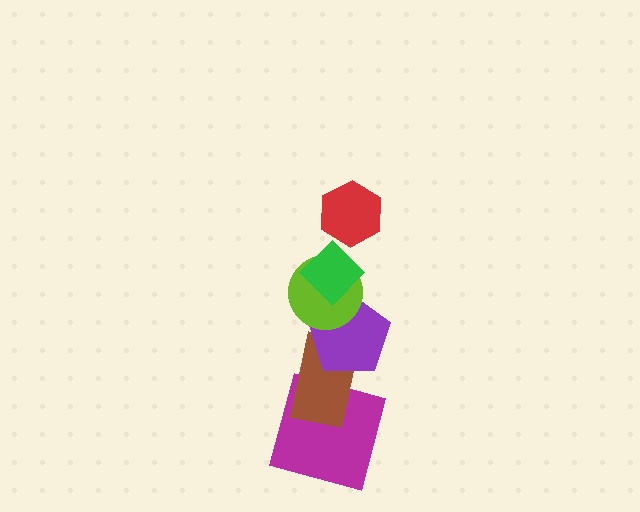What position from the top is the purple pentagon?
The purple pentagon is 4th from the top.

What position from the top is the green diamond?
The green diamond is 2nd from the top.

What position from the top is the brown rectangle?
The brown rectangle is 5th from the top.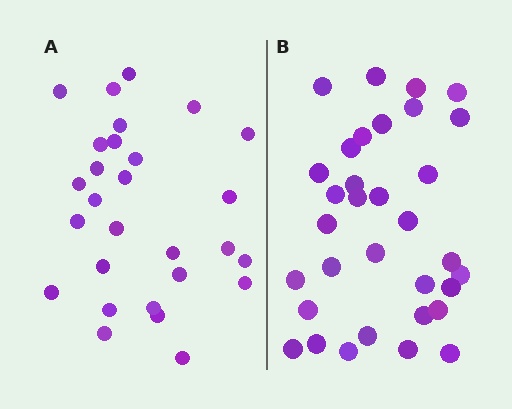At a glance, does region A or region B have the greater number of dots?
Region B (the right region) has more dots.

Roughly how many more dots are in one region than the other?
Region B has about 5 more dots than region A.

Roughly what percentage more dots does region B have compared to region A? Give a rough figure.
About 20% more.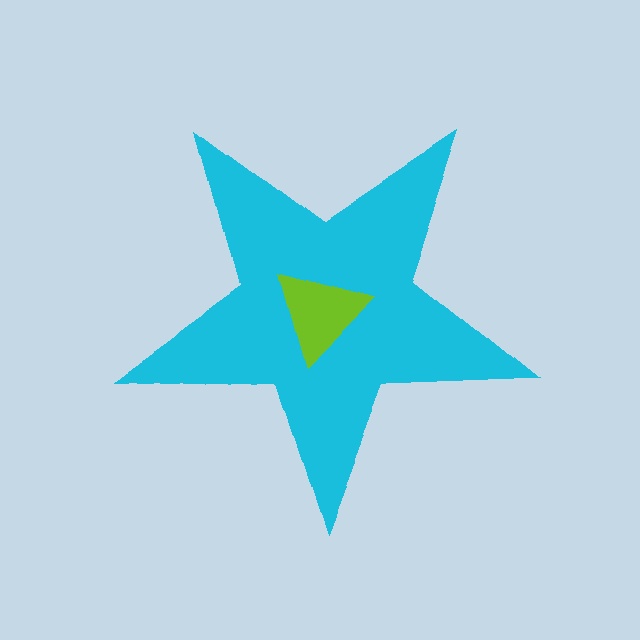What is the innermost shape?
The lime triangle.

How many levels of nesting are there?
2.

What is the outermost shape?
The cyan star.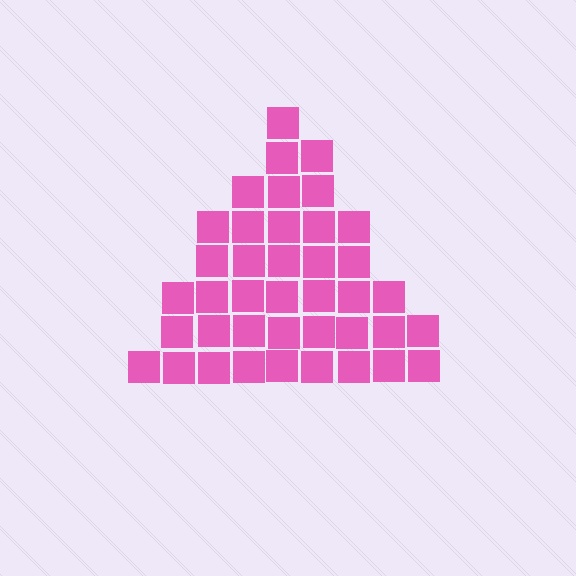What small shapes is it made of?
It is made of small squares.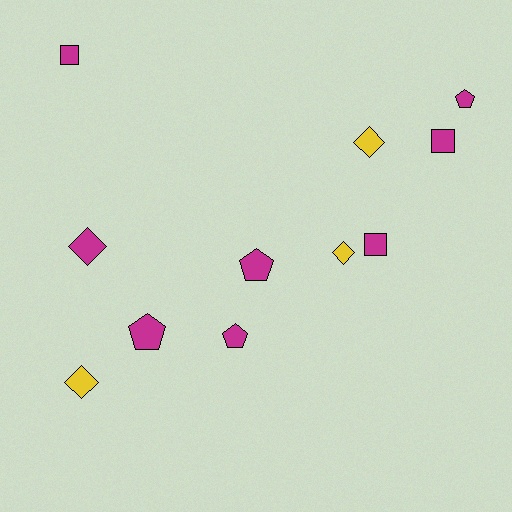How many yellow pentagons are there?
There are no yellow pentagons.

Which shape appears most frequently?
Diamond, with 4 objects.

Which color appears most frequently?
Magenta, with 8 objects.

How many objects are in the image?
There are 11 objects.